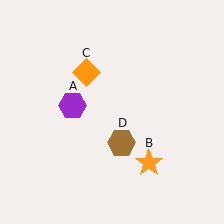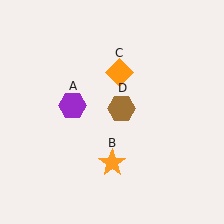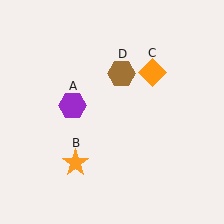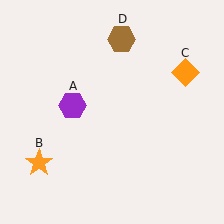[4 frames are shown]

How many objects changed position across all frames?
3 objects changed position: orange star (object B), orange diamond (object C), brown hexagon (object D).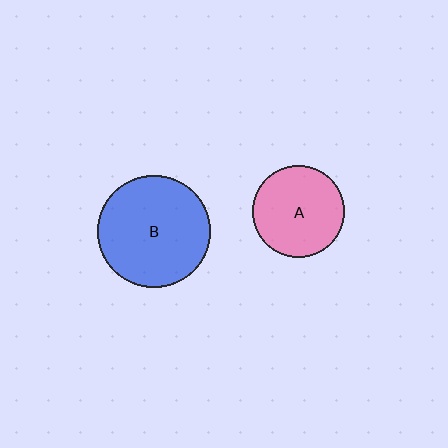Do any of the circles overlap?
No, none of the circles overlap.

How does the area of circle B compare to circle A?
Approximately 1.5 times.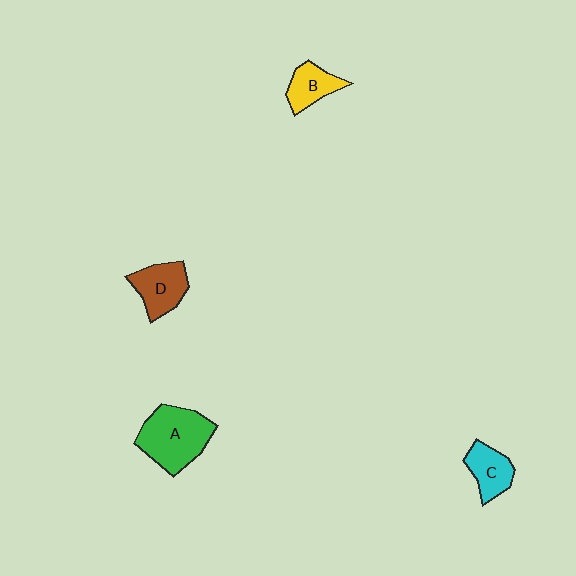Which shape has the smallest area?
Shape B (yellow).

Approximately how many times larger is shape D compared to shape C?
Approximately 1.2 times.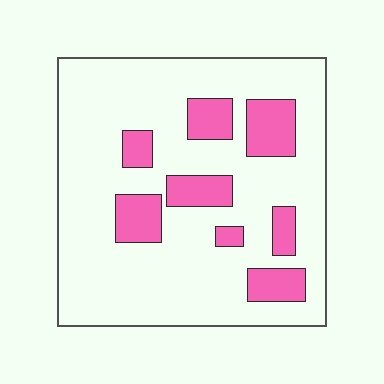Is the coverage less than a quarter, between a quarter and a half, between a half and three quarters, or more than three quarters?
Less than a quarter.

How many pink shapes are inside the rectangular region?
8.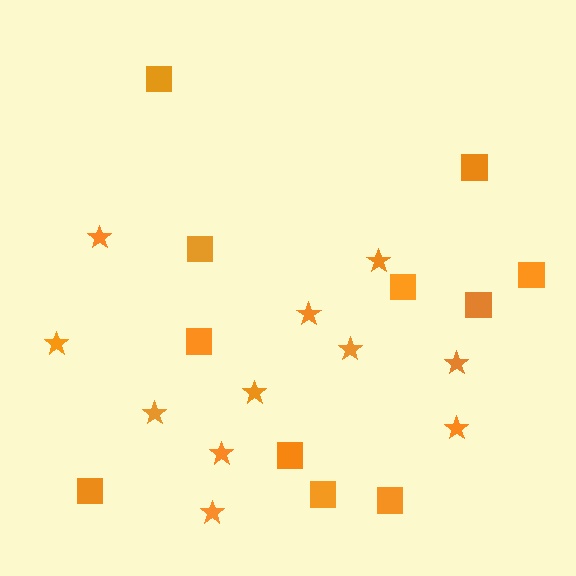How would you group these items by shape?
There are 2 groups: one group of squares (11) and one group of stars (11).